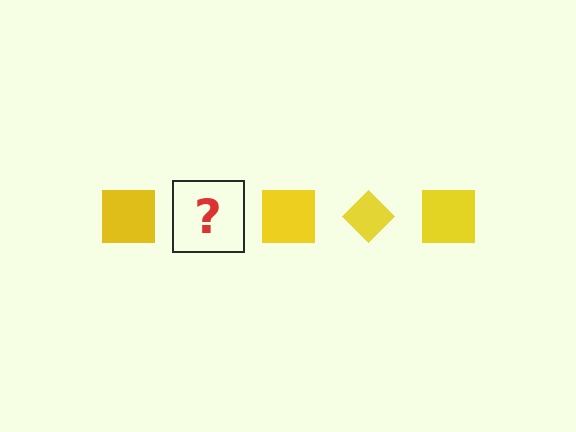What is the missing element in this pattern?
The missing element is a yellow diamond.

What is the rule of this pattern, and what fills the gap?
The rule is that the pattern cycles through square, diamond shapes in yellow. The gap should be filled with a yellow diamond.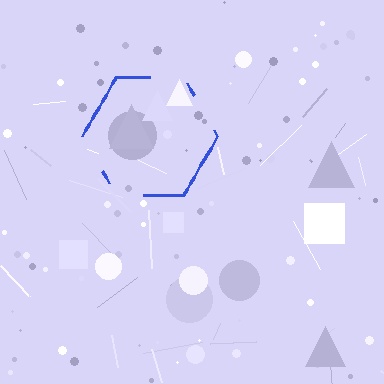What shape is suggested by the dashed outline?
The dashed outline suggests a hexagon.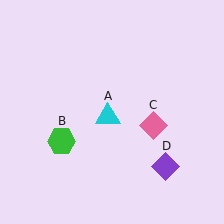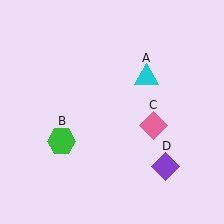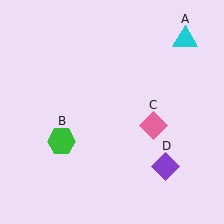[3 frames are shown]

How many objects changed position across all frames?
1 object changed position: cyan triangle (object A).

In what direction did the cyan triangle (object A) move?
The cyan triangle (object A) moved up and to the right.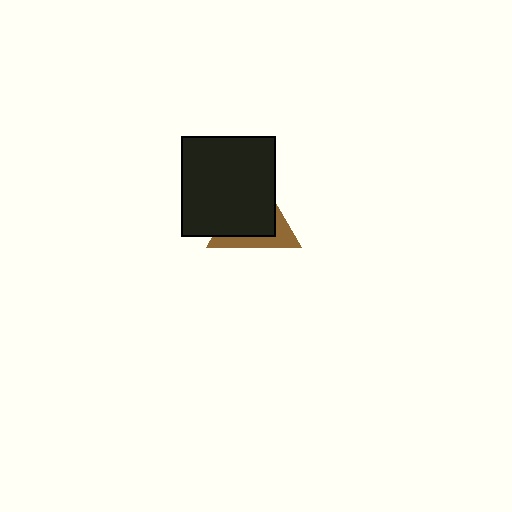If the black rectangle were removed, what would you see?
You would see the complete brown triangle.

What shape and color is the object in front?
The object in front is a black rectangle.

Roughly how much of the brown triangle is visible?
A small part of it is visible (roughly 32%).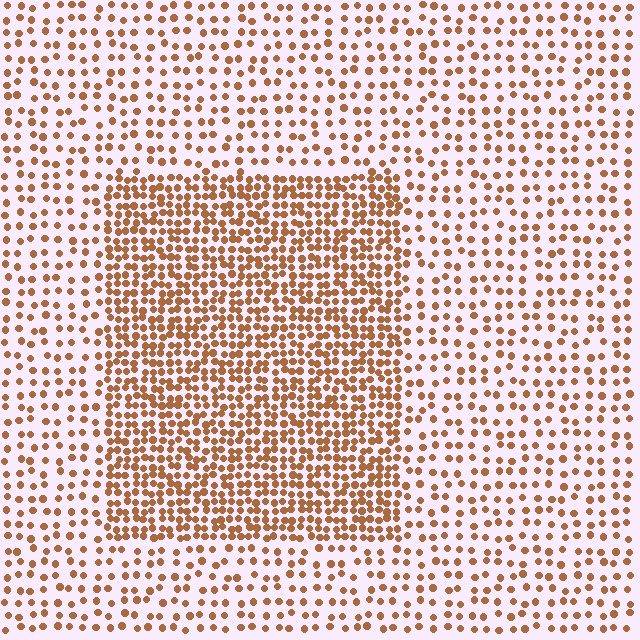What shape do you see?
I see a rectangle.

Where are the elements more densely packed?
The elements are more densely packed inside the rectangle boundary.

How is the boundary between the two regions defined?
The boundary is defined by a change in element density (approximately 2.2x ratio). All elements are the same color, size, and shape.